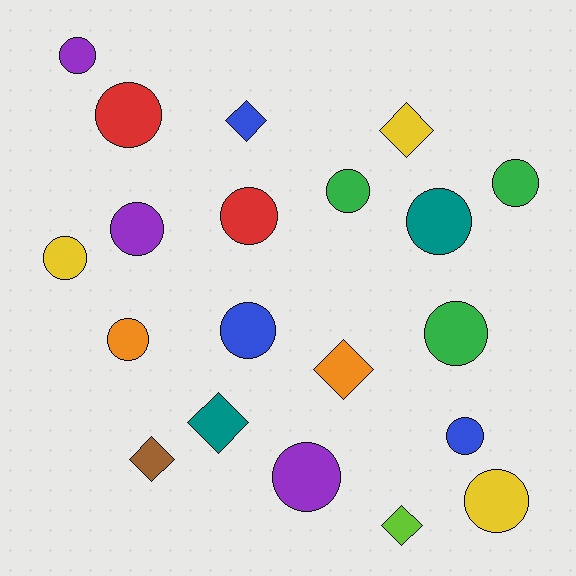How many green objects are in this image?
There are 3 green objects.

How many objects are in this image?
There are 20 objects.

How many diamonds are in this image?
There are 6 diamonds.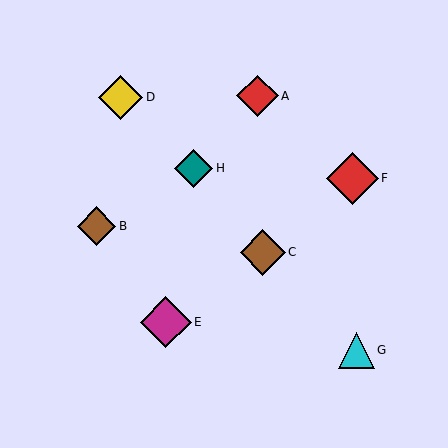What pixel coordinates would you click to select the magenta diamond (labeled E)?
Click at (166, 322) to select the magenta diamond E.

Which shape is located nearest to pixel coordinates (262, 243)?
The brown diamond (labeled C) at (263, 252) is nearest to that location.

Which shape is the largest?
The red diamond (labeled F) is the largest.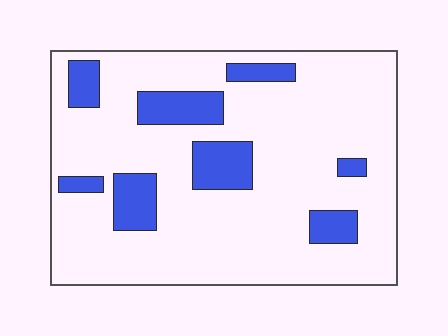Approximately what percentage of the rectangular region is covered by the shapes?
Approximately 20%.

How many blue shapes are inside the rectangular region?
8.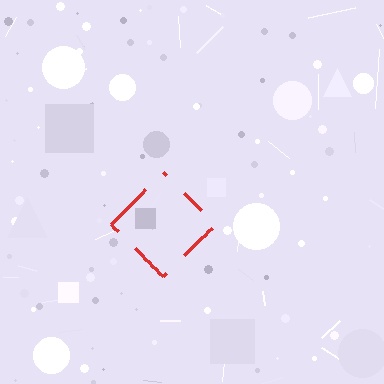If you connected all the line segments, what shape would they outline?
They would outline a diamond.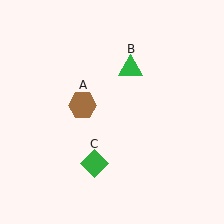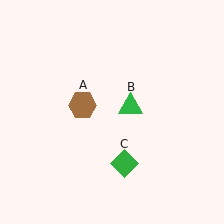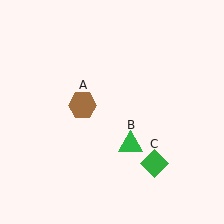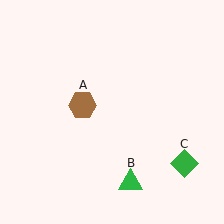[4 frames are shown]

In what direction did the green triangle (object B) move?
The green triangle (object B) moved down.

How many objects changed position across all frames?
2 objects changed position: green triangle (object B), green diamond (object C).